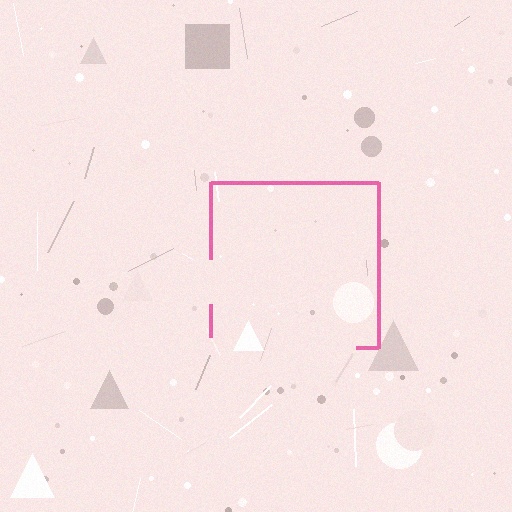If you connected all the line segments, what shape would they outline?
They would outline a square.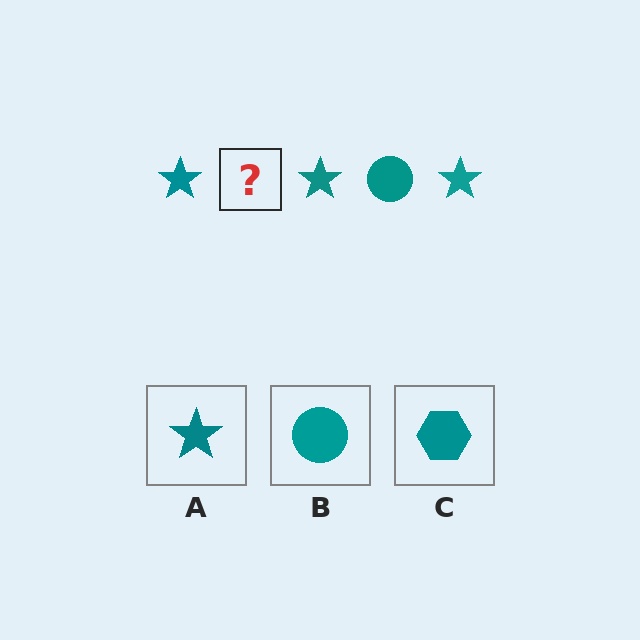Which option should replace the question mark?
Option B.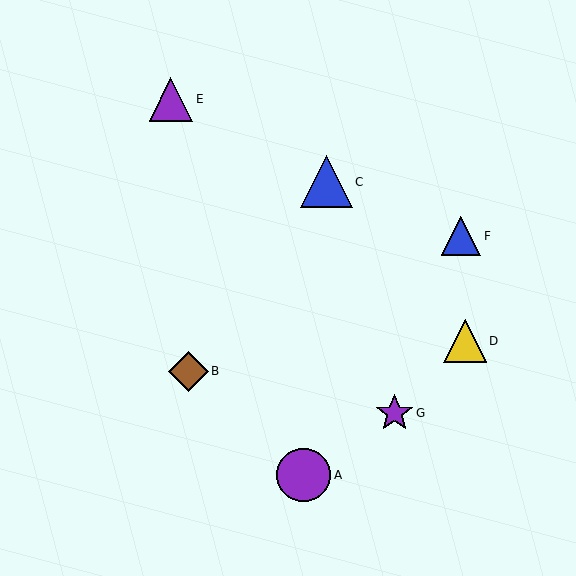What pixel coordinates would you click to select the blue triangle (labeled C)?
Click at (326, 182) to select the blue triangle C.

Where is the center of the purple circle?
The center of the purple circle is at (304, 475).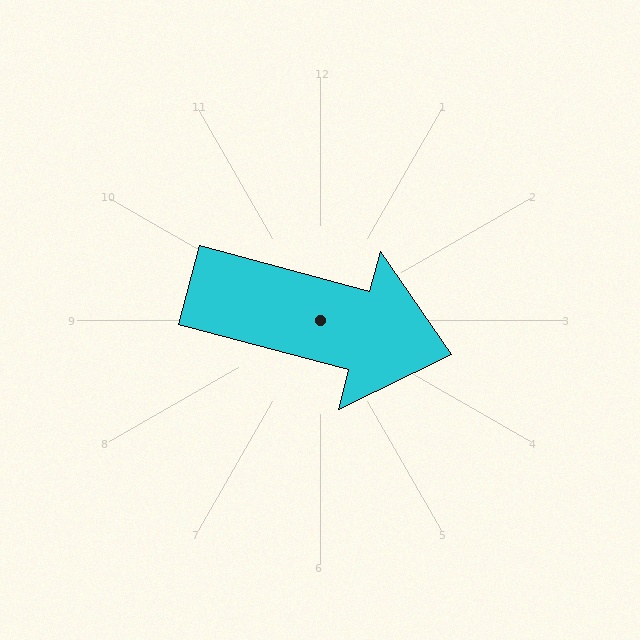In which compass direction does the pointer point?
East.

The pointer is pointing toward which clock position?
Roughly 3 o'clock.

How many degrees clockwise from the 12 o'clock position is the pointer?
Approximately 105 degrees.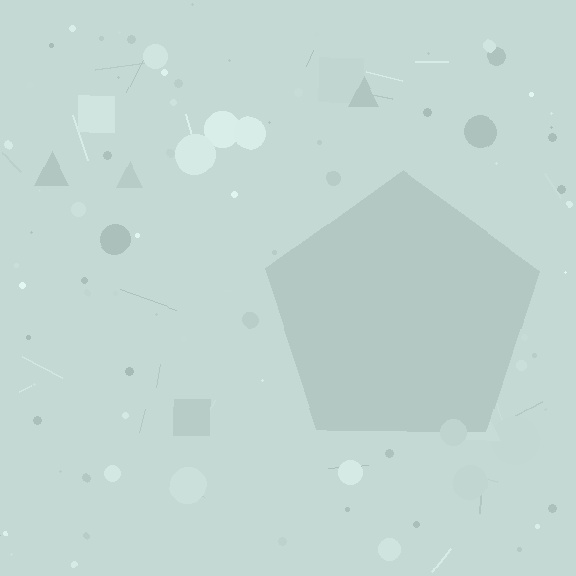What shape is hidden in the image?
A pentagon is hidden in the image.